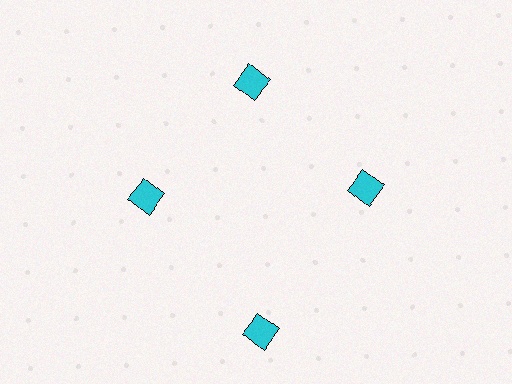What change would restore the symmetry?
The symmetry would be restored by moving it inward, back onto the ring so that all 4 diamonds sit at equal angles and equal distance from the center.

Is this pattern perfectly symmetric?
No. The 4 cyan diamonds are arranged in a ring, but one element near the 6 o'clock position is pushed outward from the center, breaking the 4-fold rotational symmetry.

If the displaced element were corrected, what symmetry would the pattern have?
It would have 4-fold rotational symmetry — the pattern would map onto itself every 90 degrees.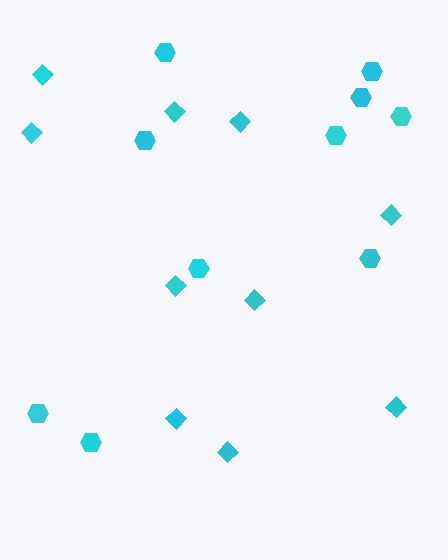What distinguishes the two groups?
There are 2 groups: one group of hexagons (10) and one group of diamonds (10).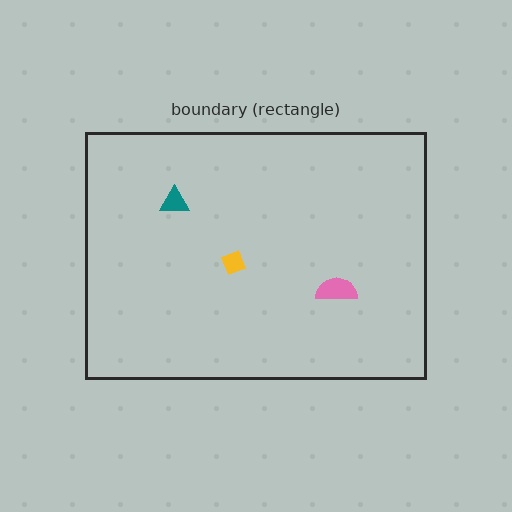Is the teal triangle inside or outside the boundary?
Inside.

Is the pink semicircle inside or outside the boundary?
Inside.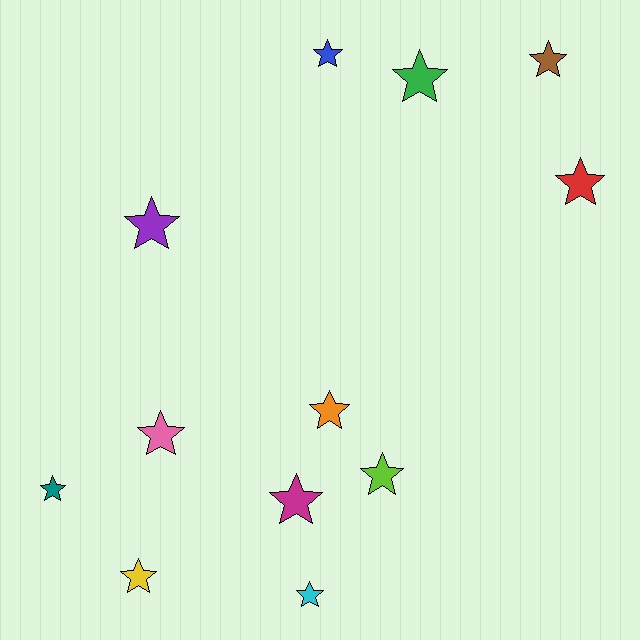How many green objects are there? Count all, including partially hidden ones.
There is 1 green object.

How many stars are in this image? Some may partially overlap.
There are 12 stars.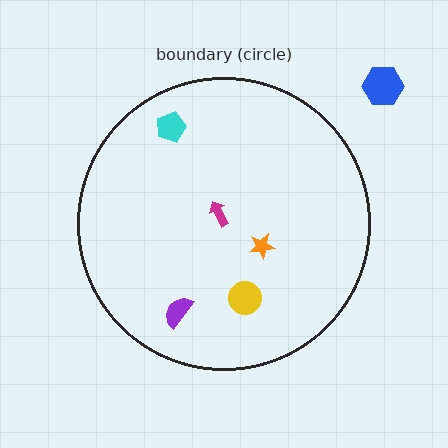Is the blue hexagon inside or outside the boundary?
Outside.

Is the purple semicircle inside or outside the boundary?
Inside.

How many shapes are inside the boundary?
5 inside, 1 outside.